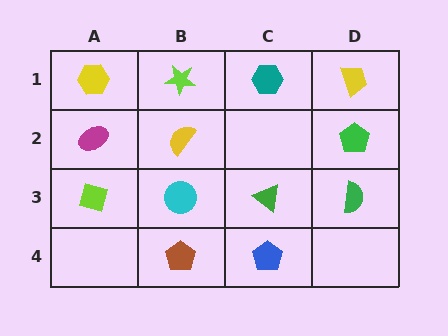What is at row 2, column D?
A green pentagon.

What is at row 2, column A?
A magenta ellipse.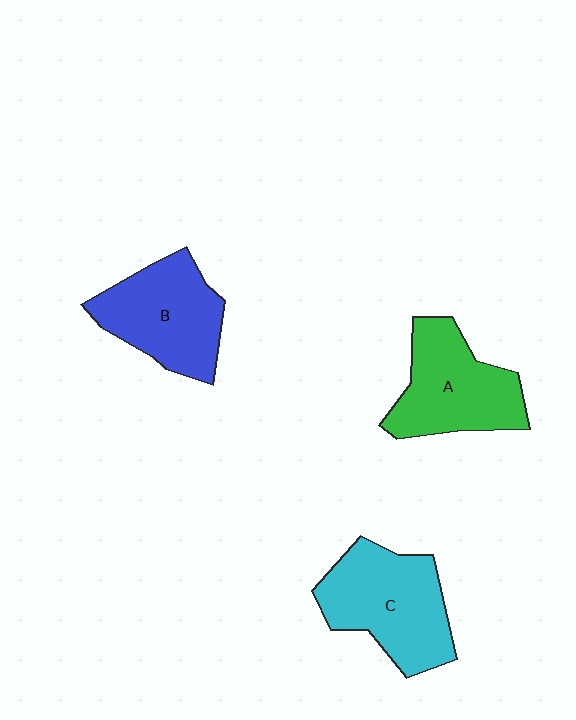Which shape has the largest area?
Shape C (cyan).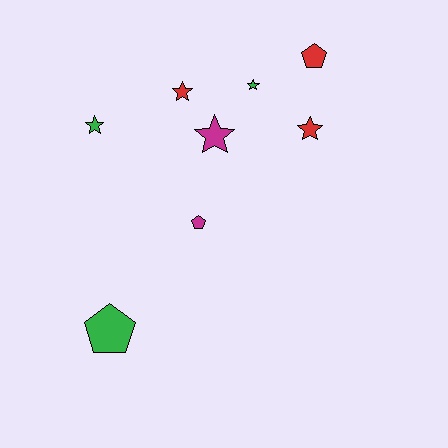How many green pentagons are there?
There is 1 green pentagon.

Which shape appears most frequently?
Star, with 5 objects.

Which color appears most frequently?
Red, with 3 objects.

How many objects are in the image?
There are 8 objects.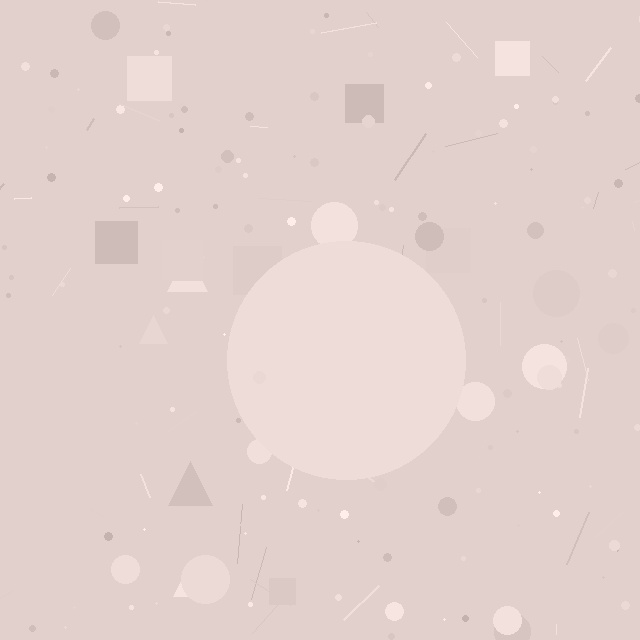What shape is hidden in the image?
A circle is hidden in the image.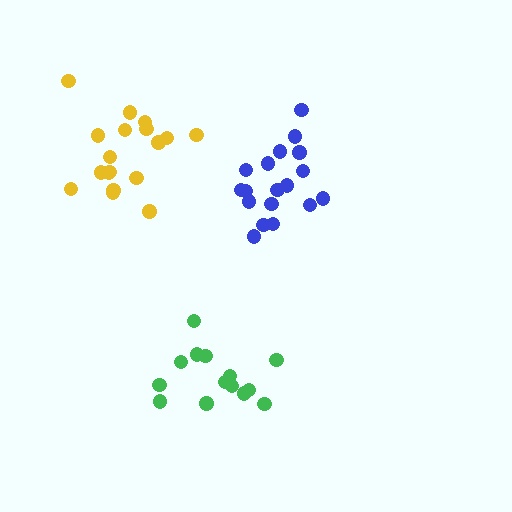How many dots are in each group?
Group 1: 18 dots, Group 2: 15 dots, Group 3: 18 dots (51 total).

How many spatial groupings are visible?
There are 3 spatial groupings.